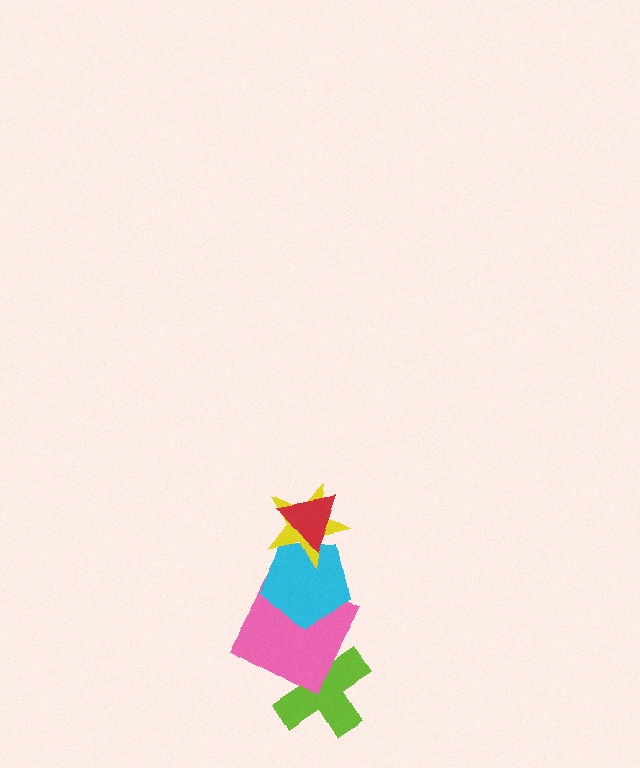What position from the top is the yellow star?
The yellow star is 2nd from the top.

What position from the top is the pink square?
The pink square is 4th from the top.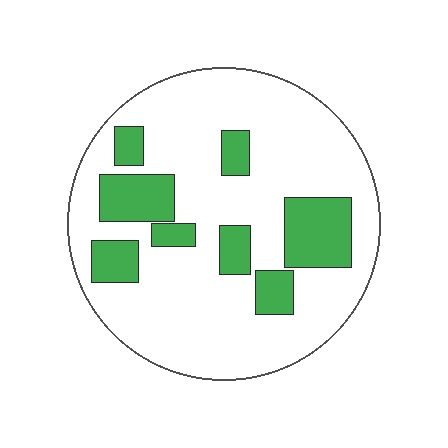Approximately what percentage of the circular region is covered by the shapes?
Approximately 25%.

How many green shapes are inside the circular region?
8.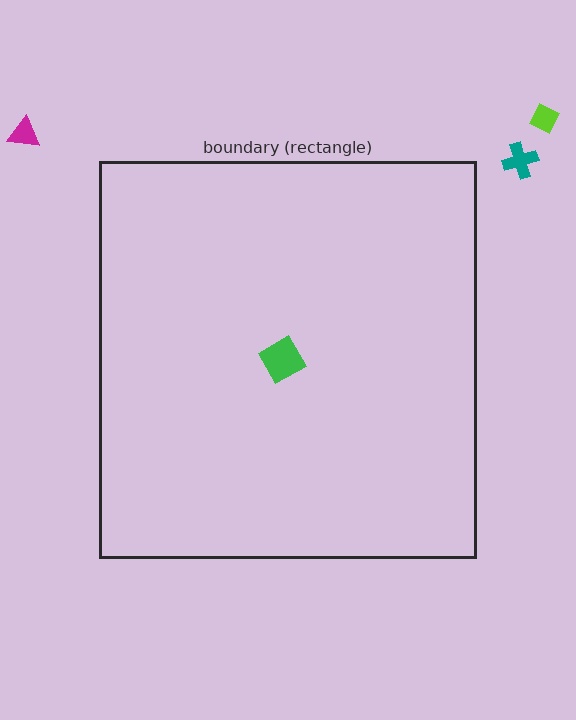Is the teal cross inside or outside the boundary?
Outside.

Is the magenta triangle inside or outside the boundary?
Outside.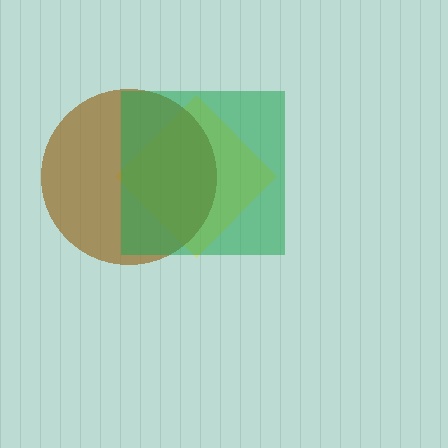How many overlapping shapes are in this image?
There are 3 overlapping shapes in the image.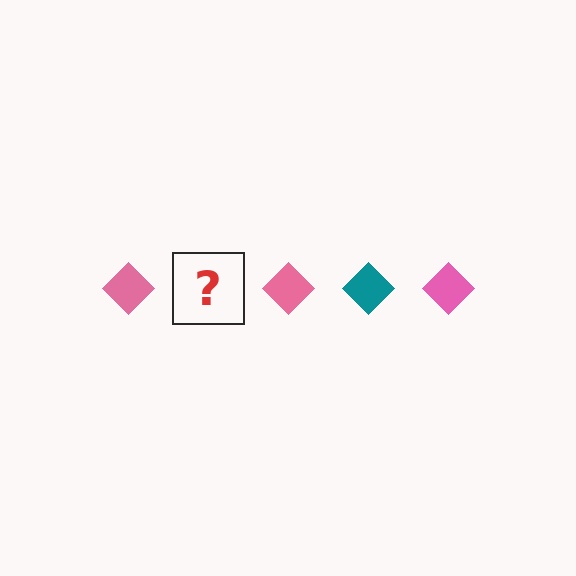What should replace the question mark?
The question mark should be replaced with a teal diamond.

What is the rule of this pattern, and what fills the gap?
The rule is that the pattern cycles through pink, teal diamonds. The gap should be filled with a teal diamond.